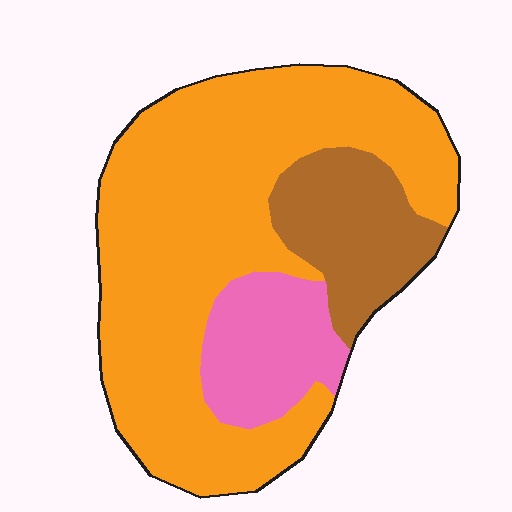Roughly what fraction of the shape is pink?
Pink covers around 15% of the shape.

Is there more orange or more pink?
Orange.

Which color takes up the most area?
Orange, at roughly 70%.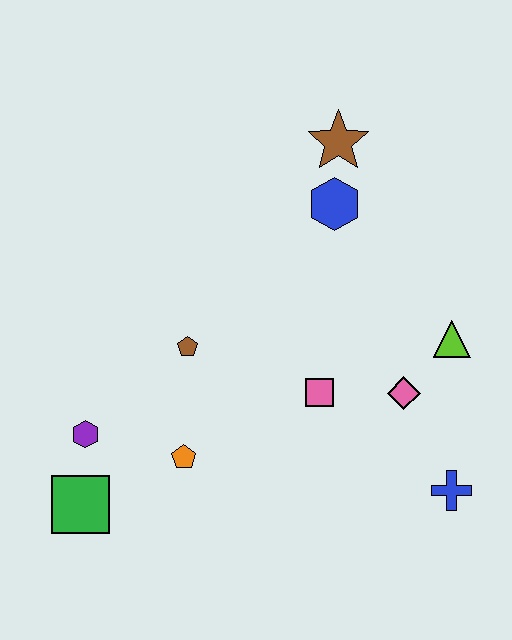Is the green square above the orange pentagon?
No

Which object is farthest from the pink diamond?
The green square is farthest from the pink diamond.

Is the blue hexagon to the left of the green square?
No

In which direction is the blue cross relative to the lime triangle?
The blue cross is below the lime triangle.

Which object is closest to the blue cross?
The pink diamond is closest to the blue cross.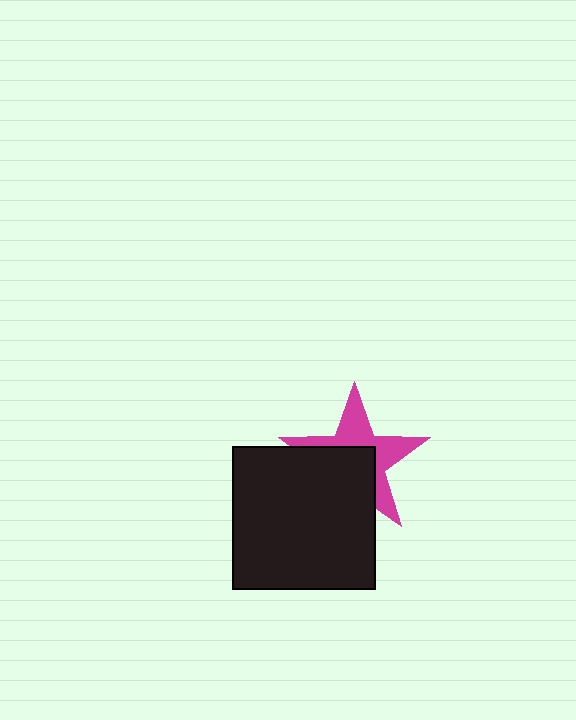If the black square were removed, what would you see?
You would see the complete magenta star.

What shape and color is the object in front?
The object in front is a black square.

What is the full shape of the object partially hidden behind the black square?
The partially hidden object is a magenta star.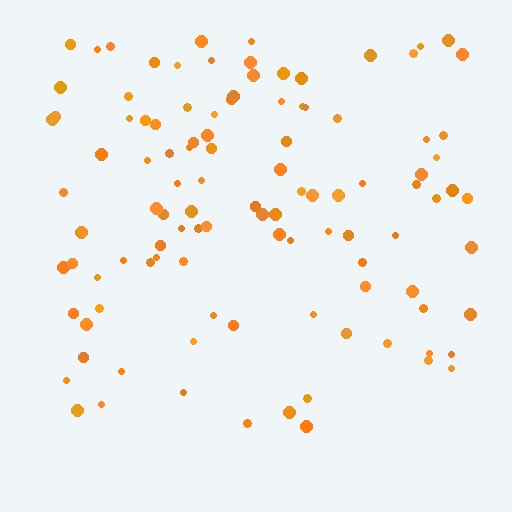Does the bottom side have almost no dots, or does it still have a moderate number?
Still a moderate number, just noticeably fewer than the top.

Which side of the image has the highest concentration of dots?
The top.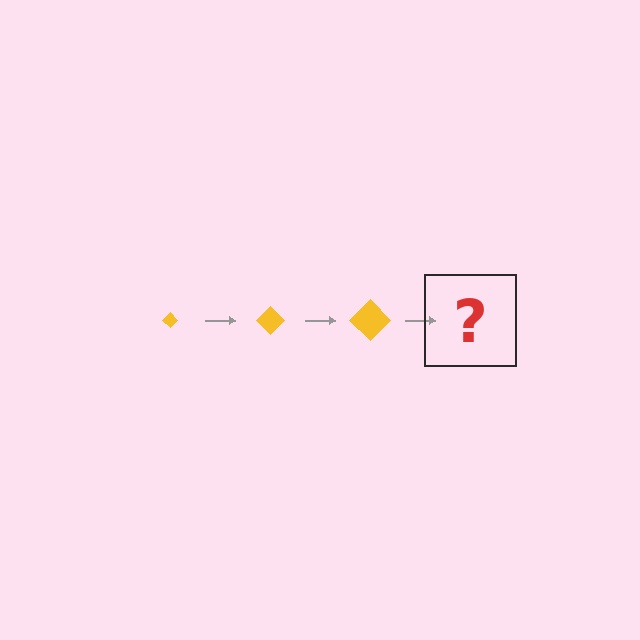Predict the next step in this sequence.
The next step is a yellow diamond, larger than the previous one.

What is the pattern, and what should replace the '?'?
The pattern is that the diamond gets progressively larger each step. The '?' should be a yellow diamond, larger than the previous one.